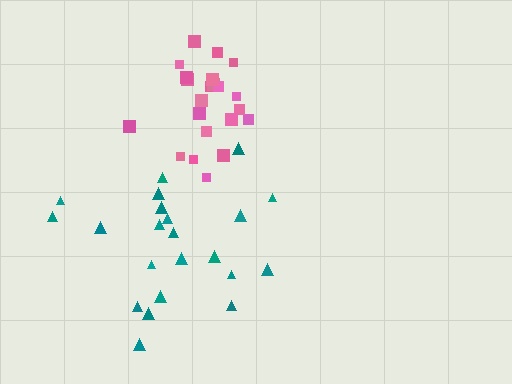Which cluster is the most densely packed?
Pink.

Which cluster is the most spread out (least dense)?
Teal.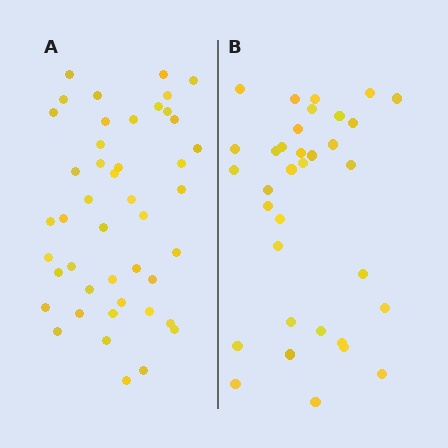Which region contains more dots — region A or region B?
Region A (the left region) has more dots.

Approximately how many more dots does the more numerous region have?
Region A has roughly 12 or so more dots than region B.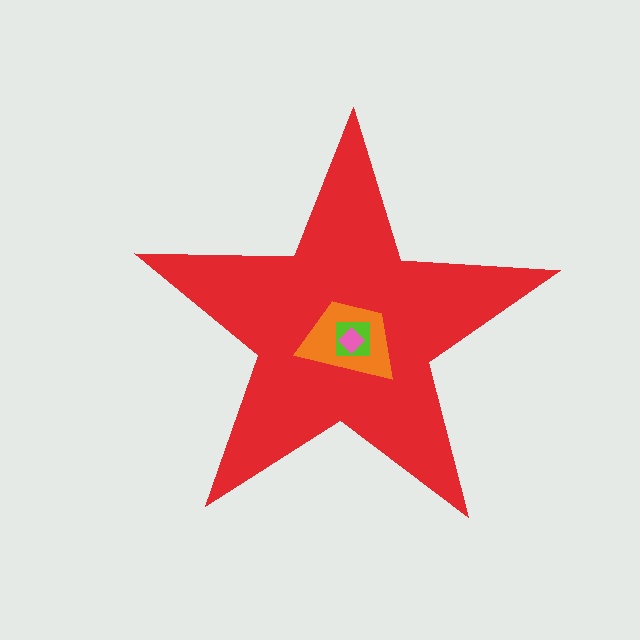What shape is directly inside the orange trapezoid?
The lime square.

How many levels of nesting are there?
4.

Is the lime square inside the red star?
Yes.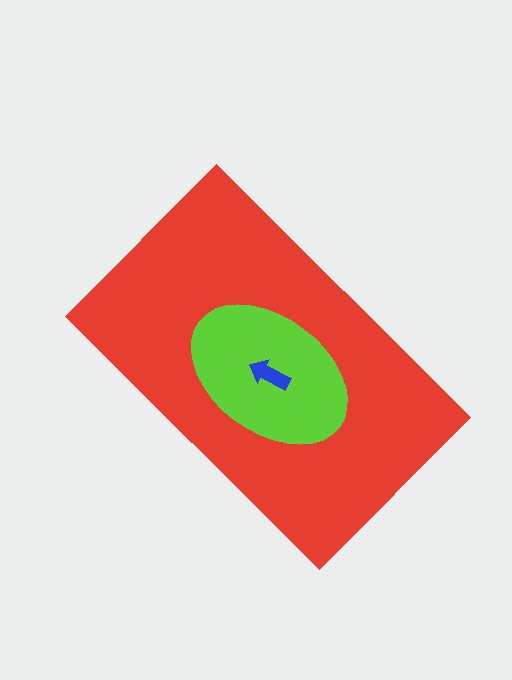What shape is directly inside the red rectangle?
The lime ellipse.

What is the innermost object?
The blue arrow.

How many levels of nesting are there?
3.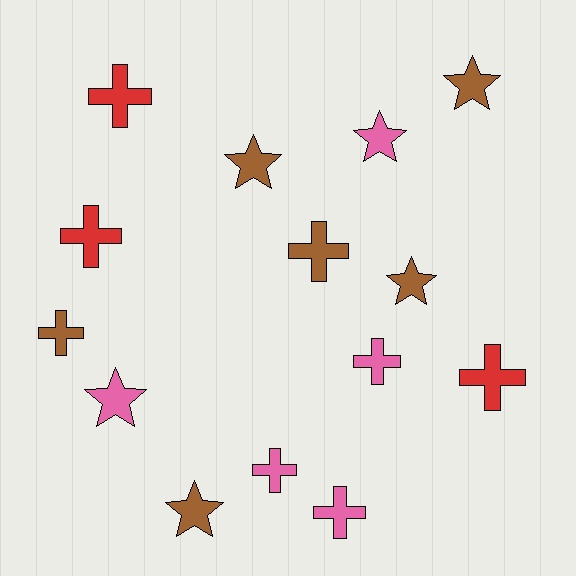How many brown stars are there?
There are 4 brown stars.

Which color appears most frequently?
Brown, with 6 objects.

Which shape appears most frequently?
Cross, with 8 objects.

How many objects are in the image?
There are 14 objects.